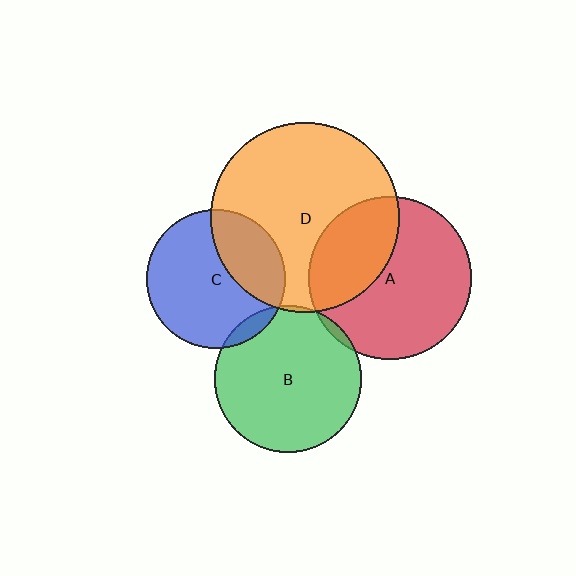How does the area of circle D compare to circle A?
Approximately 1.4 times.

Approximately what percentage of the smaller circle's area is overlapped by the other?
Approximately 35%.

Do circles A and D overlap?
Yes.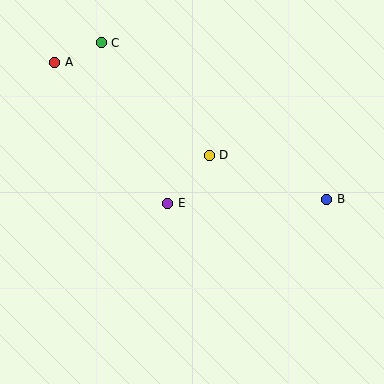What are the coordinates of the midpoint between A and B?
The midpoint between A and B is at (191, 131).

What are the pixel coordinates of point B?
Point B is at (327, 199).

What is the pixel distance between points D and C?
The distance between D and C is 156 pixels.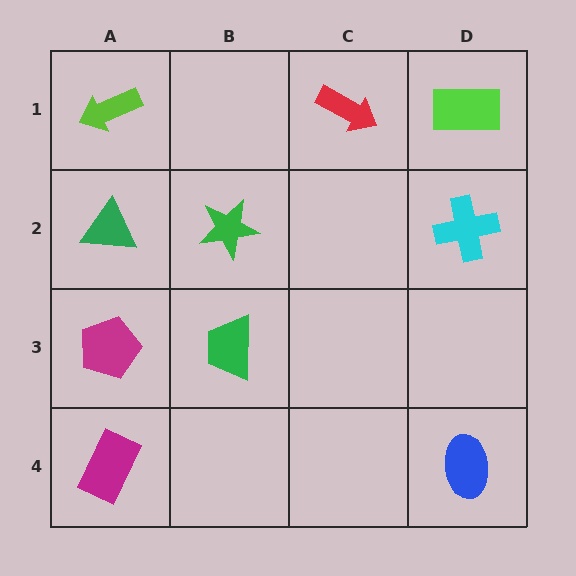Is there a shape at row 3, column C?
No, that cell is empty.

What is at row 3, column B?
A green trapezoid.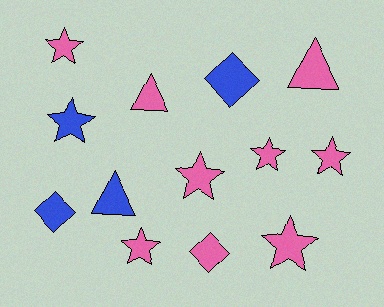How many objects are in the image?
There are 13 objects.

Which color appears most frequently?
Pink, with 9 objects.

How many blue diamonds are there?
There are 2 blue diamonds.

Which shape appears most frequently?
Star, with 7 objects.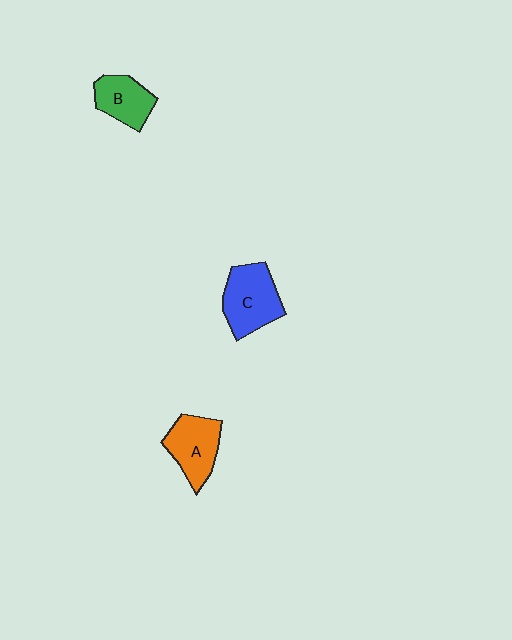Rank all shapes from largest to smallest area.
From largest to smallest: C (blue), A (orange), B (green).